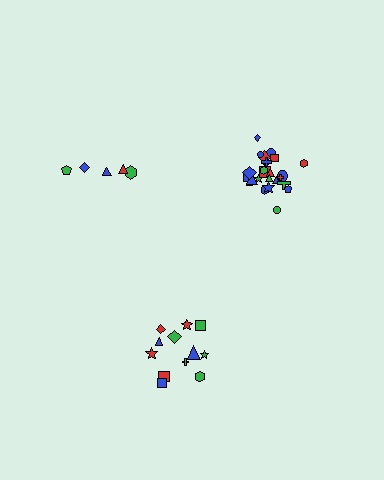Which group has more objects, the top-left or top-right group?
The top-right group.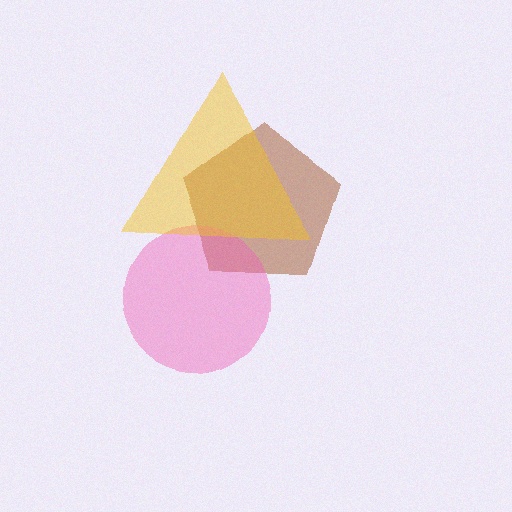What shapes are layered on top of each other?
The layered shapes are: a brown pentagon, a pink circle, a yellow triangle.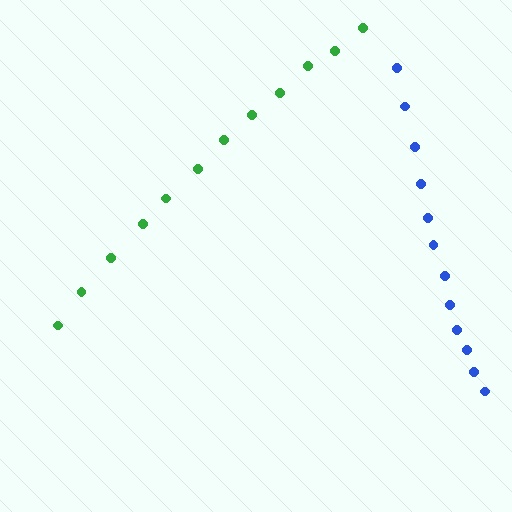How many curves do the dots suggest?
There are 2 distinct paths.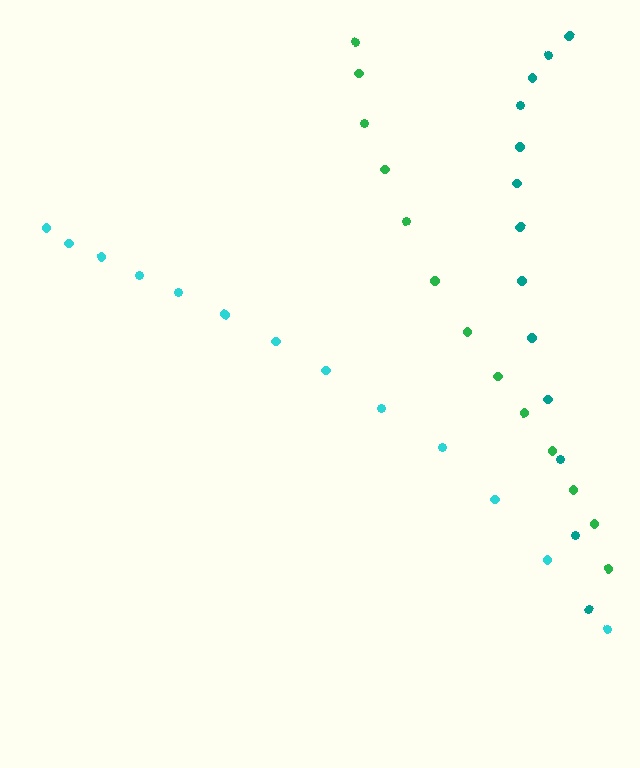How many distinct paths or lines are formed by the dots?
There are 3 distinct paths.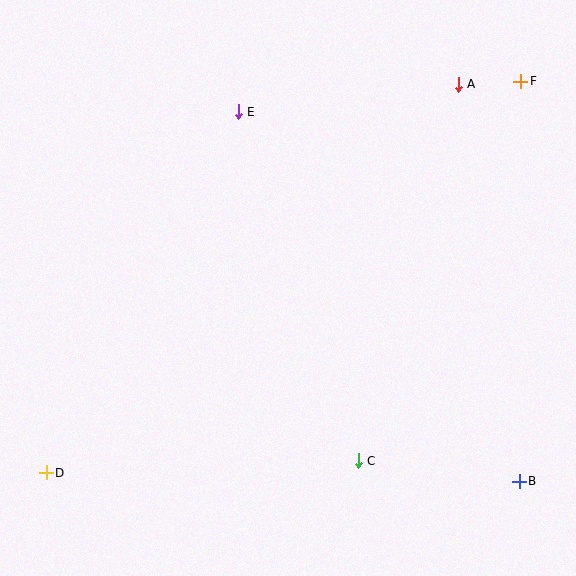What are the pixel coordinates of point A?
Point A is at (458, 84).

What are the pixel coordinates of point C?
Point C is at (358, 461).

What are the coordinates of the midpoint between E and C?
The midpoint between E and C is at (298, 286).